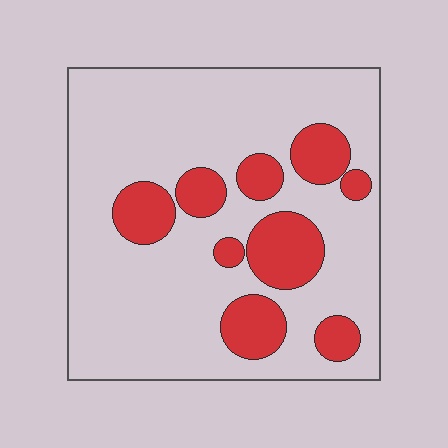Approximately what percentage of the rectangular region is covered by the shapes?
Approximately 20%.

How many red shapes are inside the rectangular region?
9.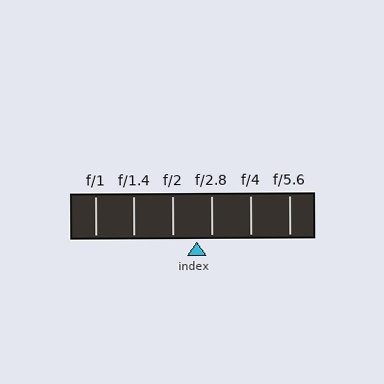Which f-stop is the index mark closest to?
The index mark is closest to f/2.8.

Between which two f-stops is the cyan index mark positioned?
The index mark is between f/2 and f/2.8.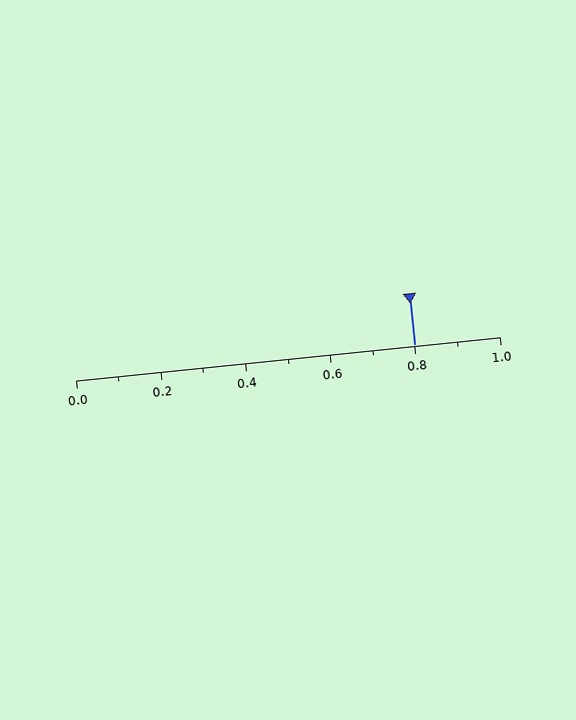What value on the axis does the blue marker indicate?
The marker indicates approximately 0.8.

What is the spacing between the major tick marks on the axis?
The major ticks are spaced 0.2 apart.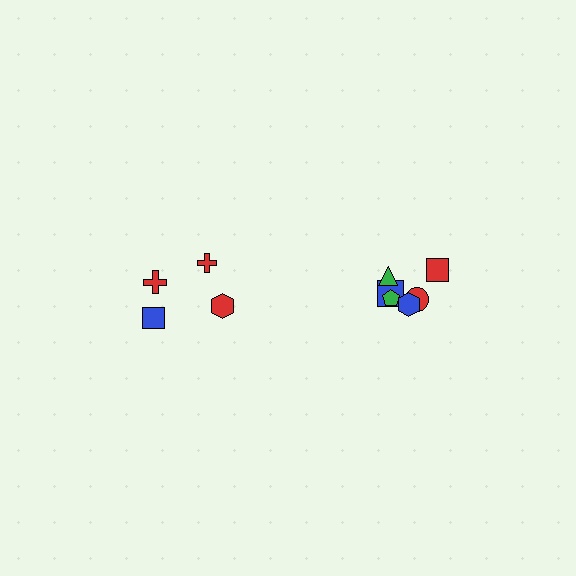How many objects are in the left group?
There are 4 objects.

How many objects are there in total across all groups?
There are 10 objects.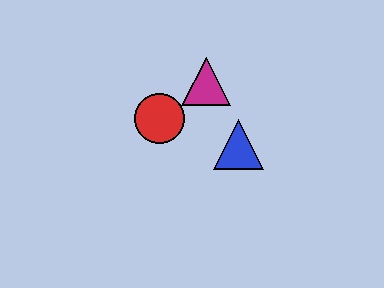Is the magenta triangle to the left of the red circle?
No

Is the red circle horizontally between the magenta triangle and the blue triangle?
No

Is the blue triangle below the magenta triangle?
Yes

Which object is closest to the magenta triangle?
The red circle is closest to the magenta triangle.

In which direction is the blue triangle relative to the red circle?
The blue triangle is to the right of the red circle.